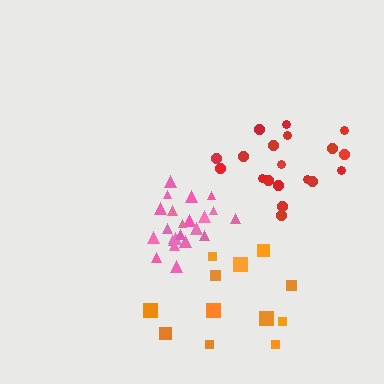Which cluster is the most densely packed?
Pink.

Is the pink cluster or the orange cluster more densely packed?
Pink.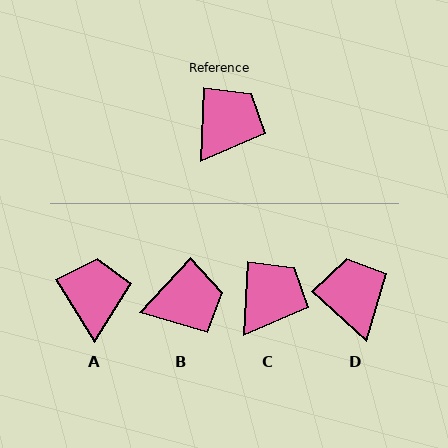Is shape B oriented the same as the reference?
No, it is off by about 40 degrees.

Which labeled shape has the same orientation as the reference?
C.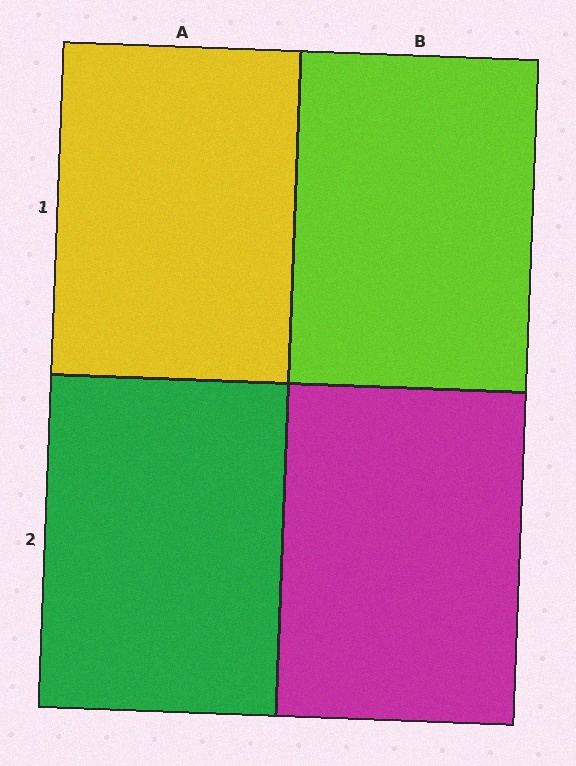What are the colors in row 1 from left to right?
Yellow, lime.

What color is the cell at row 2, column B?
Magenta.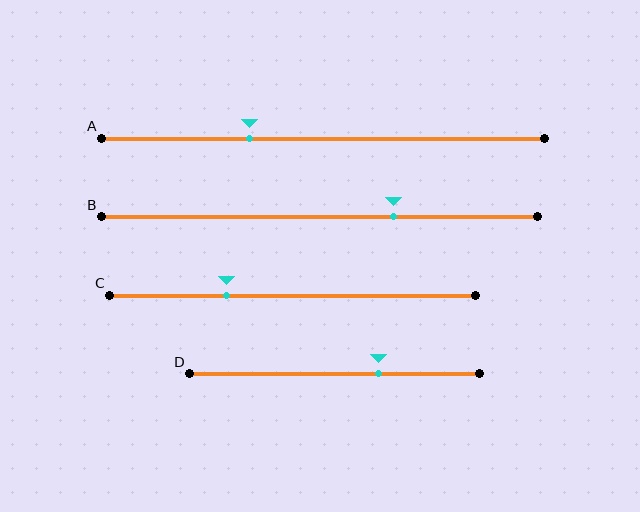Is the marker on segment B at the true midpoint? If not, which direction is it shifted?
No, the marker on segment B is shifted to the right by about 17% of the segment length.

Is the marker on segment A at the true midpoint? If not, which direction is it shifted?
No, the marker on segment A is shifted to the left by about 17% of the segment length.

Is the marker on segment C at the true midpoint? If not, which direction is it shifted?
No, the marker on segment C is shifted to the left by about 18% of the segment length.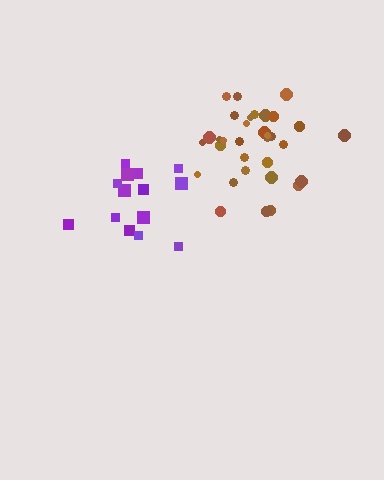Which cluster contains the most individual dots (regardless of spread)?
Brown (34).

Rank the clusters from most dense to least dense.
brown, purple.